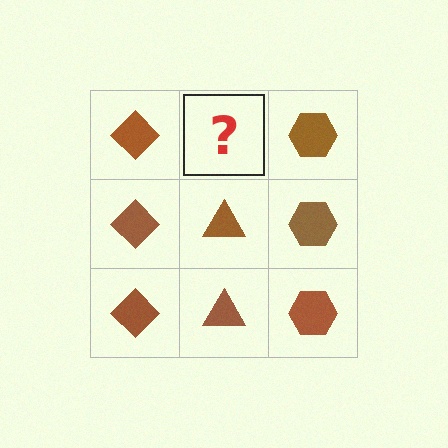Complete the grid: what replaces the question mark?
The question mark should be replaced with a brown triangle.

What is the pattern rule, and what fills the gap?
The rule is that each column has a consistent shape. The gap should be filled with a brown triangle.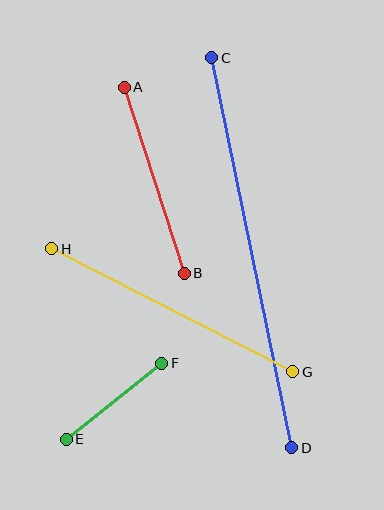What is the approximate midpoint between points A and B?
The midpoint is at approximately (154, 180) pixels.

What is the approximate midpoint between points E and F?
The midpoint is at approximately (114, 401) pixels.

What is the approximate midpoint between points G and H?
The midpoint is at approximately (172, 310) pixels.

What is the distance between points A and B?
The distance is approximately 196 pixels.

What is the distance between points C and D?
The distance is approximately 398 pixels.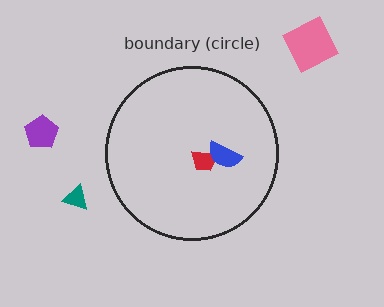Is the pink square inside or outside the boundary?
Outside.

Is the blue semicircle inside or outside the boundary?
Inside.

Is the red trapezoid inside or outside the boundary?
Inside.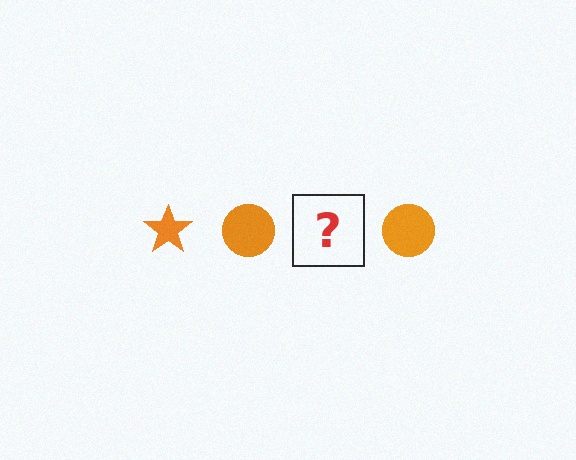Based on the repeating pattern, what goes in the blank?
The blank should be an orange star.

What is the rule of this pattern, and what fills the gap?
The rule is that the pattern cycles through star, circle shapes in orange. The gap should be filled with an orange star.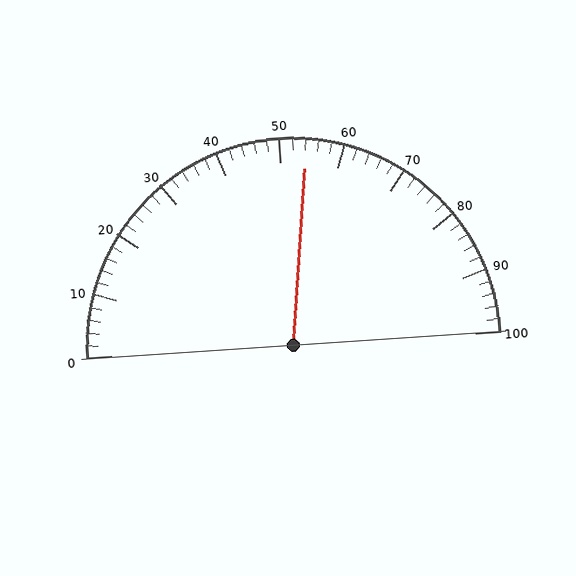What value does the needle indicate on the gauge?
The needle indicates approximately 54.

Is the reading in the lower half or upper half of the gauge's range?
The reading is in the upper half of the range (0 to 100).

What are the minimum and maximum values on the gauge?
The gauge ranges from 0 to 100.